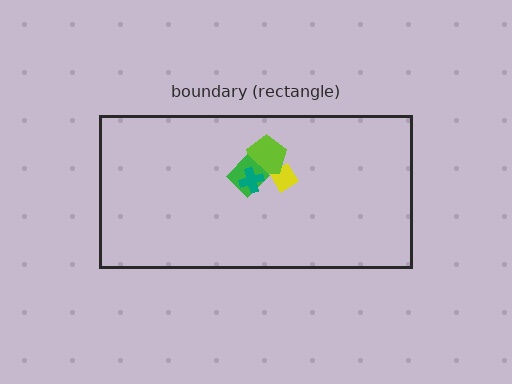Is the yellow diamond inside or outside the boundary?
Inside.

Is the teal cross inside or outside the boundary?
Inside.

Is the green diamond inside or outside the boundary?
Inside.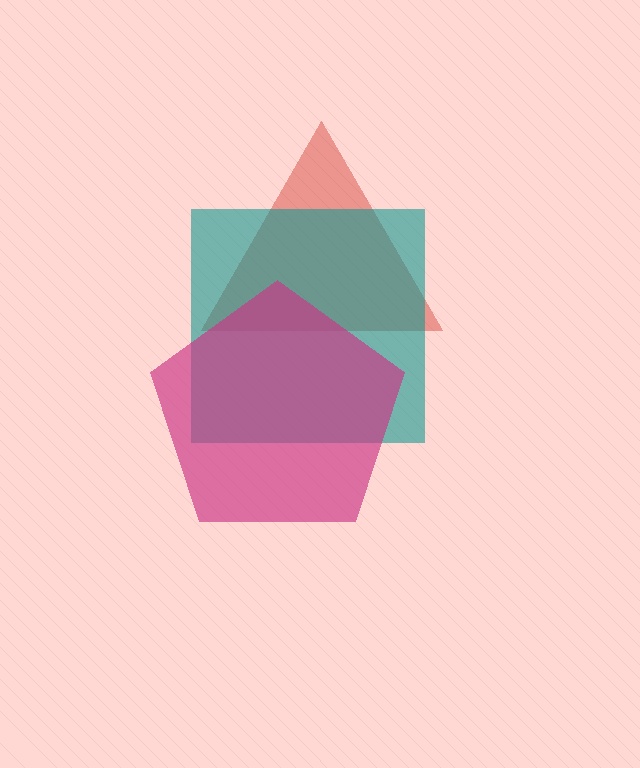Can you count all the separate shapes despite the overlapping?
Yes, there are 3 separate shapes.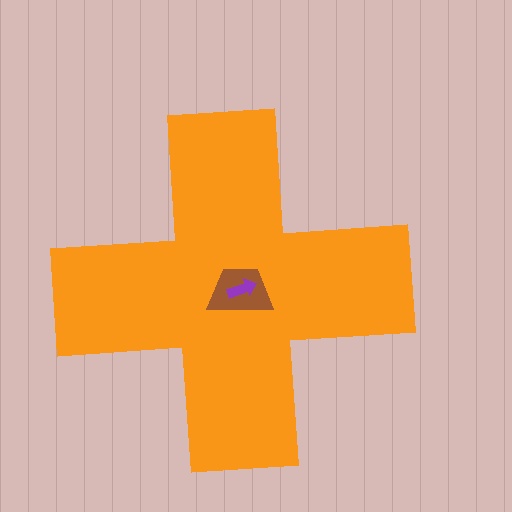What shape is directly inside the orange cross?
The brown trapezoid.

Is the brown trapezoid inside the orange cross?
Yes.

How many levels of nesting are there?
3.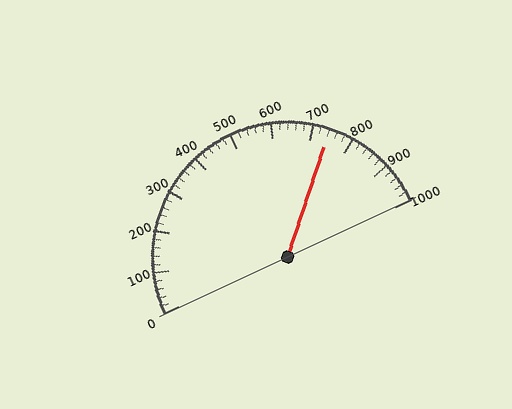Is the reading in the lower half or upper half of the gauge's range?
The reading is in the upper half of the range (0 to 1000).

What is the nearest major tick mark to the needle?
The nearest major tick mark is 700.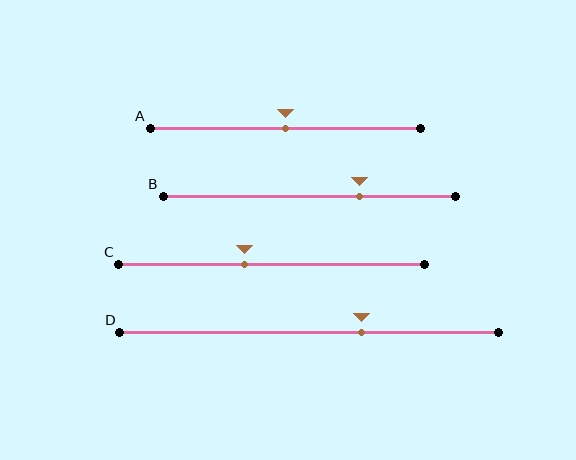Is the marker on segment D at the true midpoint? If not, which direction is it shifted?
No, the marker on segment D is shifted to the right by about 14% of the segment length.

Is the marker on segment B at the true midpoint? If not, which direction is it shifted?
No, the marker on segment B is shifted to the right by about 17% of the segment length.